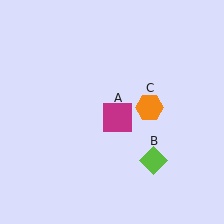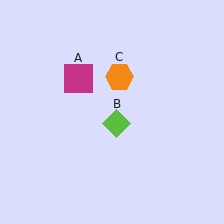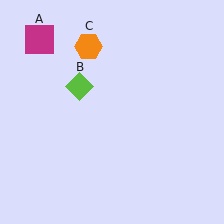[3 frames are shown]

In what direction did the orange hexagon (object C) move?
The orange hexagon (object C) moved up and to the left.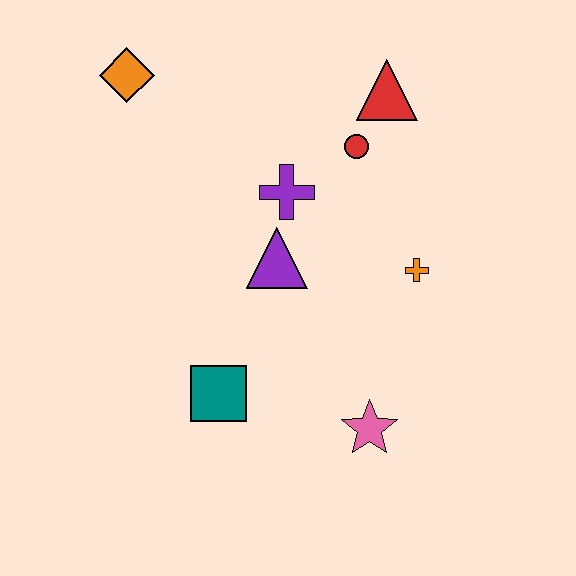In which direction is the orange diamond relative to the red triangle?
The orange diamond is to the left of the red triangle.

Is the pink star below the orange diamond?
Yes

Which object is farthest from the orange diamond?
The pink star is farthest from the orange diamond.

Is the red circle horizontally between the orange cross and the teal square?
Yes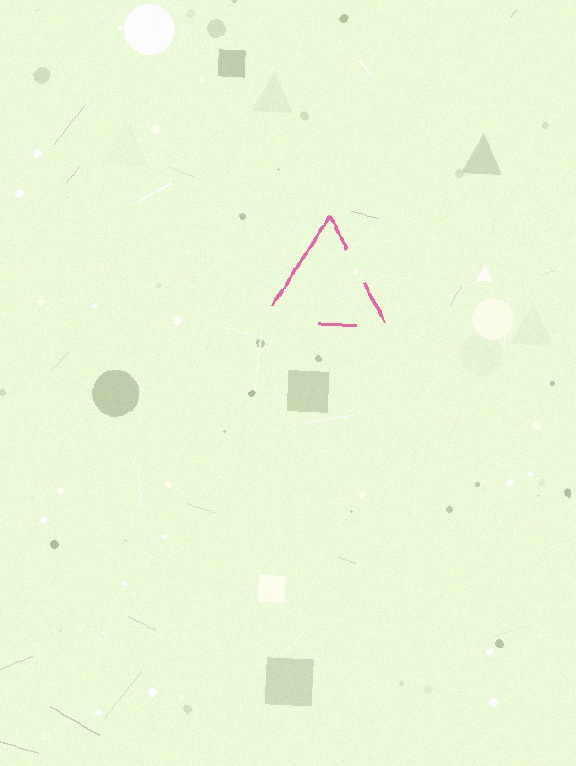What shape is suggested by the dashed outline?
The dashed outline suggests a triangle.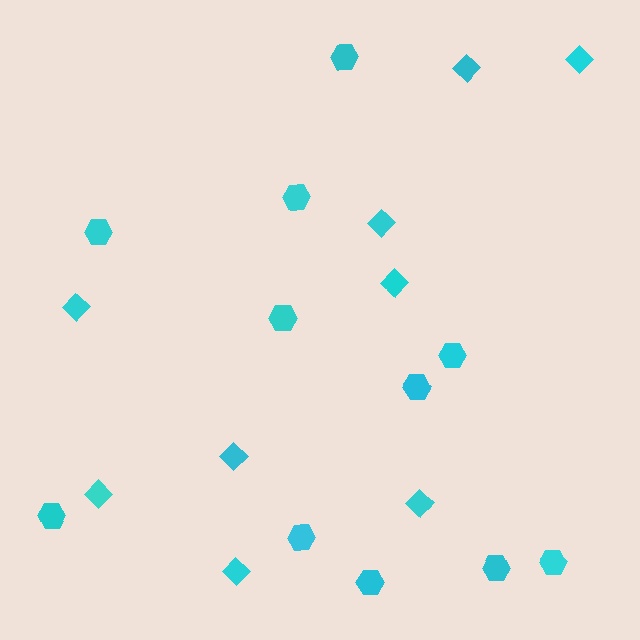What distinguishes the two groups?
There are 2 groups: one group of hexagons (11) and one group of diamonds (9).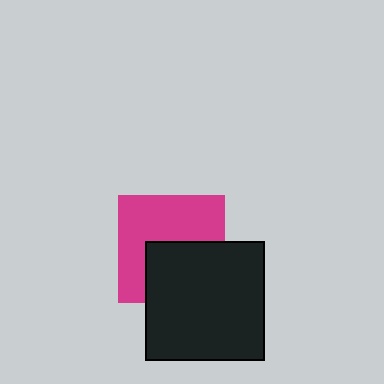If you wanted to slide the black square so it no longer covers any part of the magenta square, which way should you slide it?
Slide it down — that is the most direct way to separate the two shapes.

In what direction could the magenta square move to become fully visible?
The magenta square could move up. That would shift it out from behind the black square entirely.